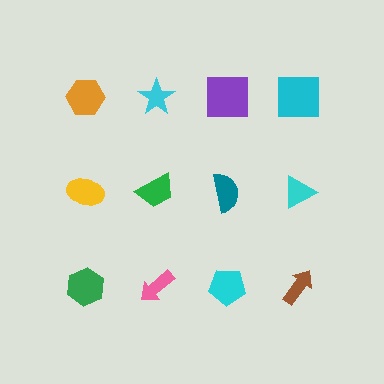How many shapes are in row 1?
4 shapes.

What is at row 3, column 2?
A pink arrow.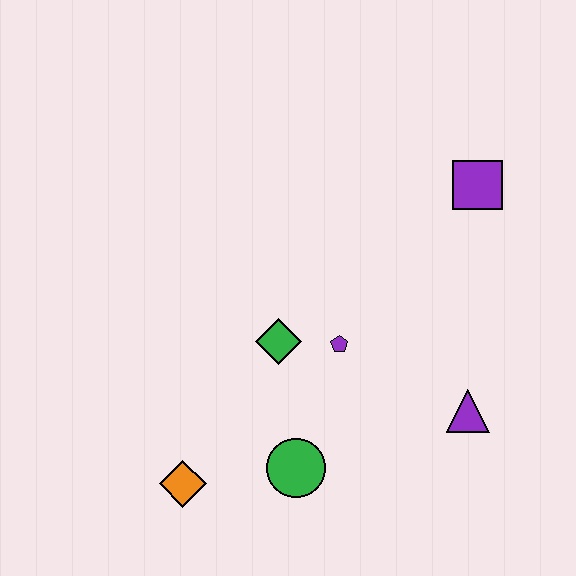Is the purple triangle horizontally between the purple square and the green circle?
Yes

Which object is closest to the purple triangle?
The purple pentagon is closest to the purple triangle.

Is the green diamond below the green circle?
No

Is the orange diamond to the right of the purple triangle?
No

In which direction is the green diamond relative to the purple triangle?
The green diamond is to the left of the purple triangle.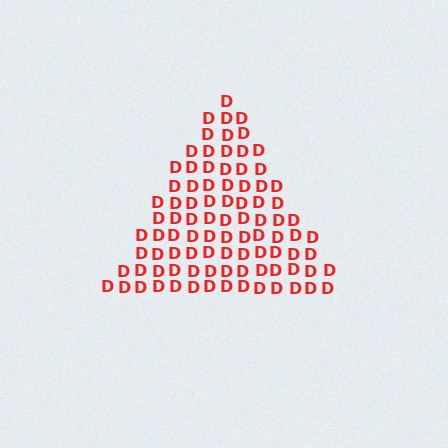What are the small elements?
The small elements are letter D's.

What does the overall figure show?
The overall figure shows a triangle.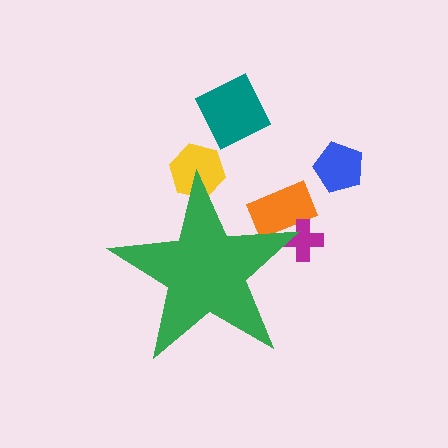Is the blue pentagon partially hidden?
No, the blue pentagon is fully visible.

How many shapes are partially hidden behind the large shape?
3 shapes are partially hidden.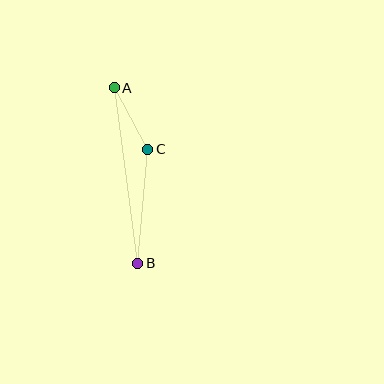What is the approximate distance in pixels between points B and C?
The distance between B and C is approximately 114 pixels.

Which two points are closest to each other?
Points A and C are closest to each other.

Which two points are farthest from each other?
Points A and B are farthest from each other.